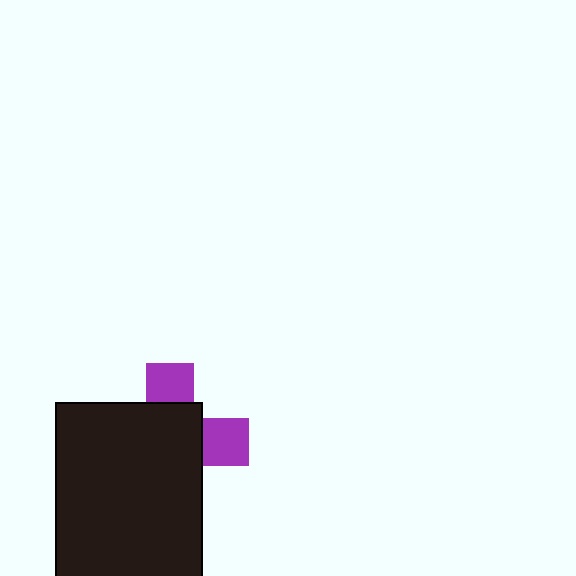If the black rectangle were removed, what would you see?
You would see the complete purple cross.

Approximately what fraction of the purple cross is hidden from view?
Roughly 69% of the purple cross is hidden behind the black rectangle.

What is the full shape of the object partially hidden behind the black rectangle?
The partially hidden object is a purple cross.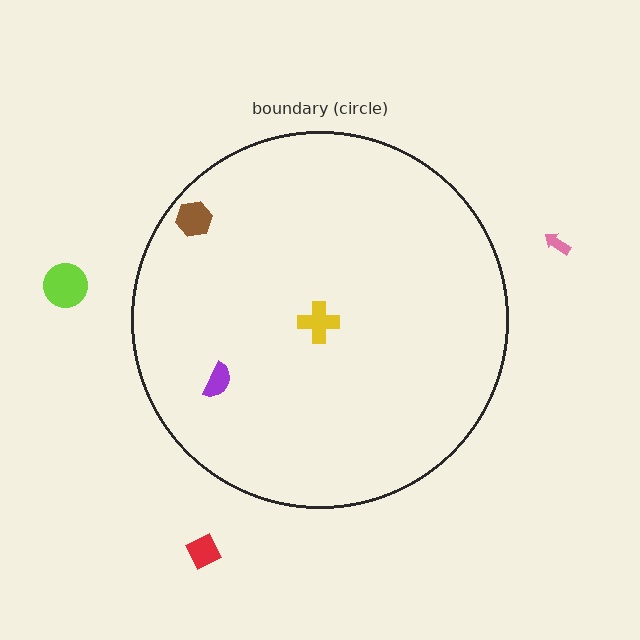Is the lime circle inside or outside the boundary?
Outside.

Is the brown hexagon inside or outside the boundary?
Inside.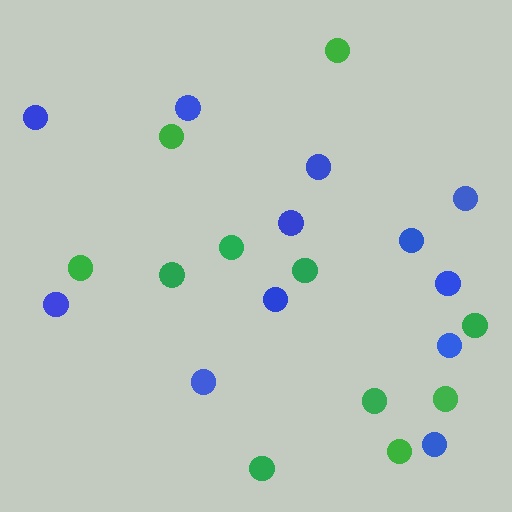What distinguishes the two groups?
There are 2 groups: one group of green circles (11) and one group of blue circles (12).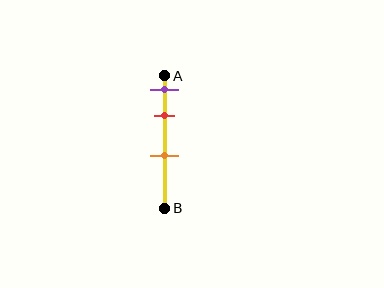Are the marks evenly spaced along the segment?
No, the marks are not evenly spaced.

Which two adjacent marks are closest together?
The purple and red marks are the closest adjacent pair.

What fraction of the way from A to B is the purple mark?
The purple mark is approximately 10% (0.1) of the way from A to B.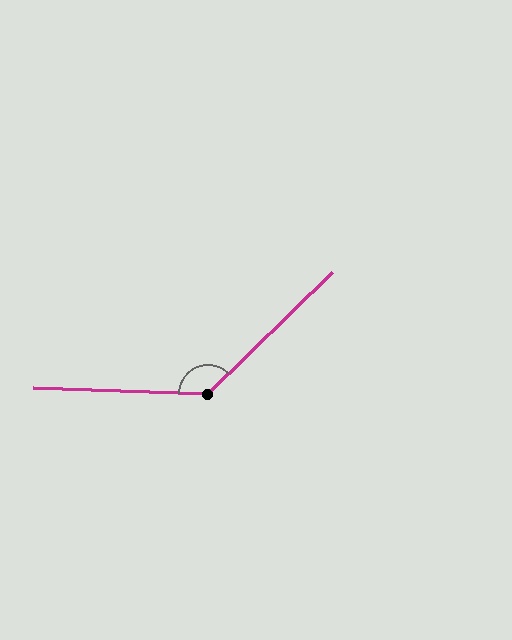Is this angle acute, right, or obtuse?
It is obtuse.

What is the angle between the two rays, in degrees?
Approximately 134 degrees.